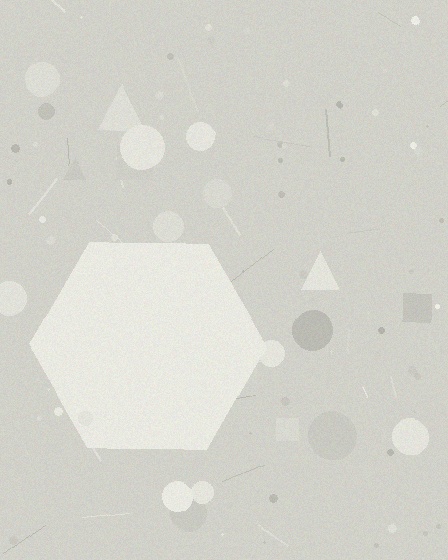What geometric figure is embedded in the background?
A hexagon is embedded in the background.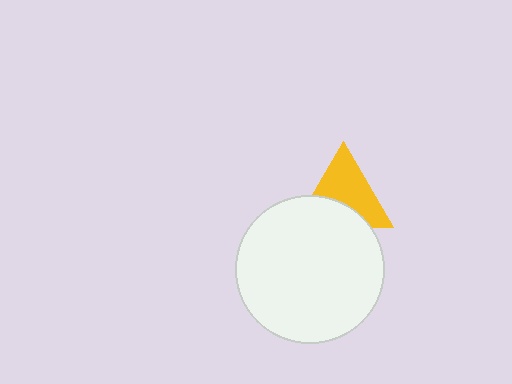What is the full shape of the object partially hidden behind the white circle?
The partially hidden object is a yellow triangle.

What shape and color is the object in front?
The object in front is a white circle.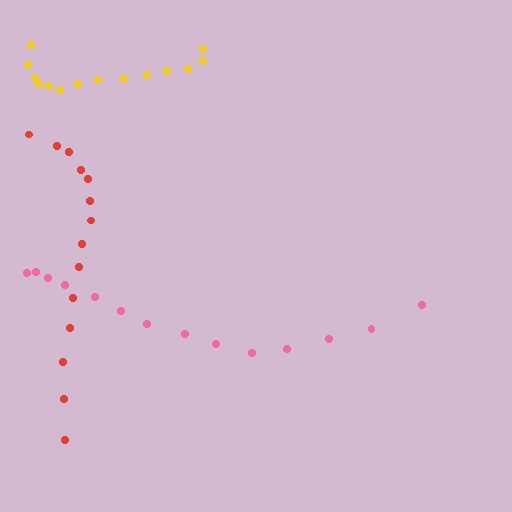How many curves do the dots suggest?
There are 3 distinct paths.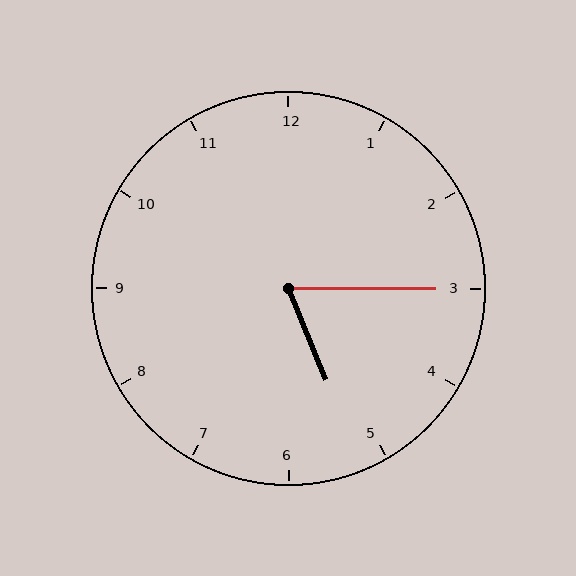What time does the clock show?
5:15.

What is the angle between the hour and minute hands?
Approximately 68 degrees.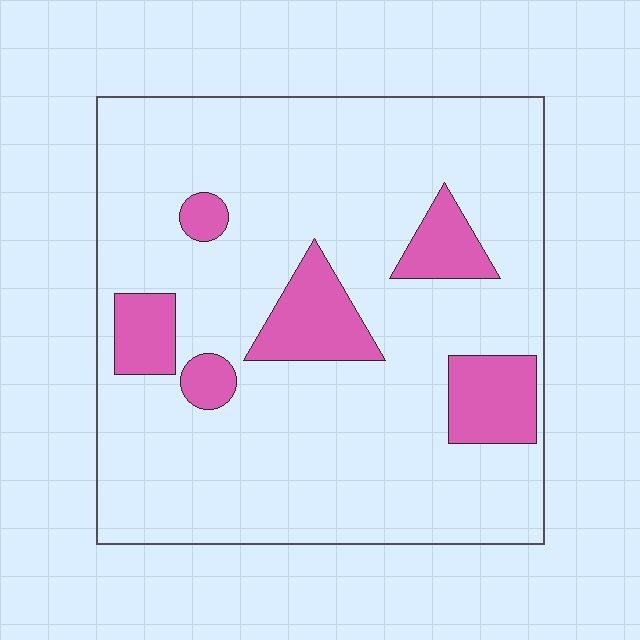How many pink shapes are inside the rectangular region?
6.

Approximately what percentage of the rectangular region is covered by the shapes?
Approximately 15%.